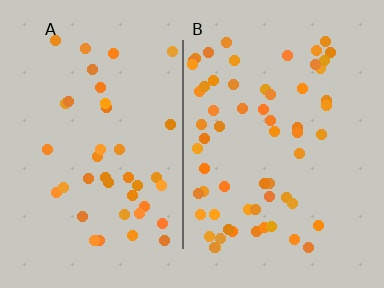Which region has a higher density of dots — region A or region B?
B (the right).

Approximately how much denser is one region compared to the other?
Approximately 1.5× — region B over region A.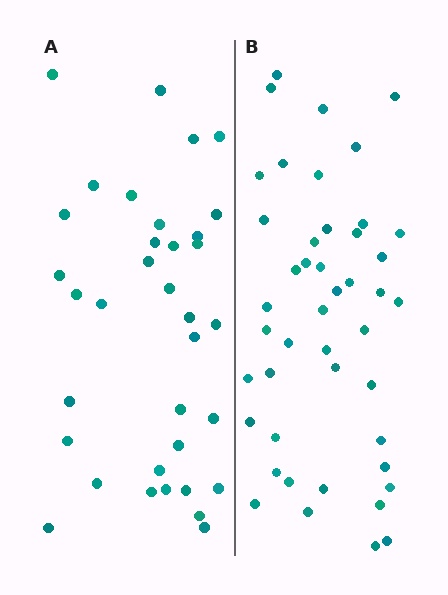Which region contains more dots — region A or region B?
Region B (the right region) has more dots.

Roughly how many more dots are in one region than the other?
Region B has roughly 10 or so more dots than region A.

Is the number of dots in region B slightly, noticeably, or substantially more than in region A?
Region B has noticeably more, but not dramatically so. The ratio is roughly 1.3 to 1.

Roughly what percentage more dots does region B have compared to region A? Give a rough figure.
About 30% more.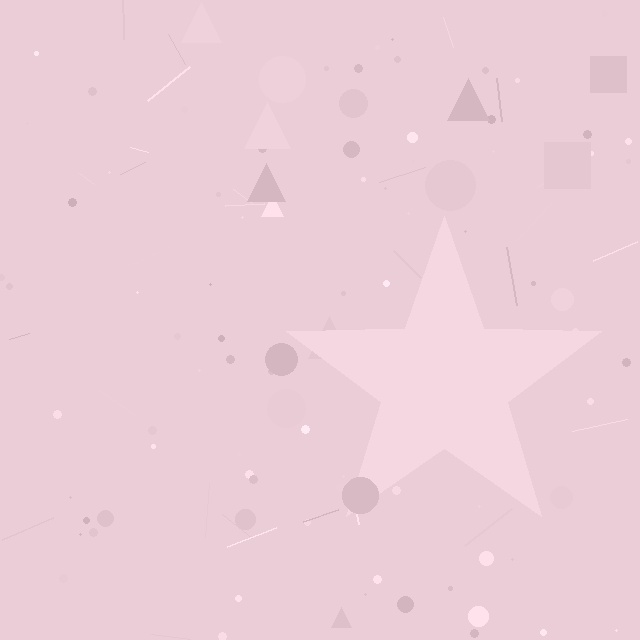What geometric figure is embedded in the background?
A star is embedded in the background.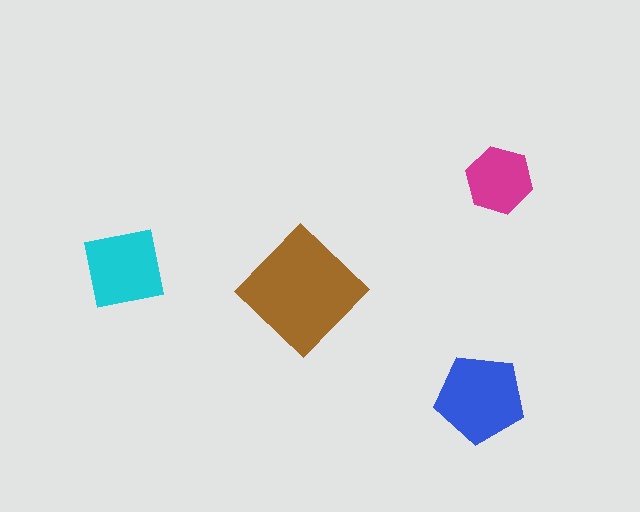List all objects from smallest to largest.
The magenta hexagon, the cyan square, the blue pentagon, the brown diamond.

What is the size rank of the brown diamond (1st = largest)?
1st.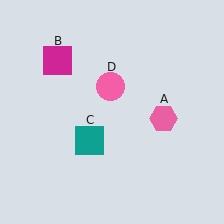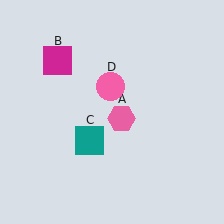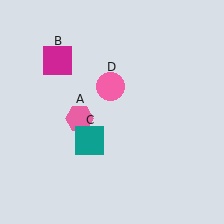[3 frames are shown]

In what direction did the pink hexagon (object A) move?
The pink hexagon (object A) moved left.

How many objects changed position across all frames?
1 object changed position: pink hexagon (object A).